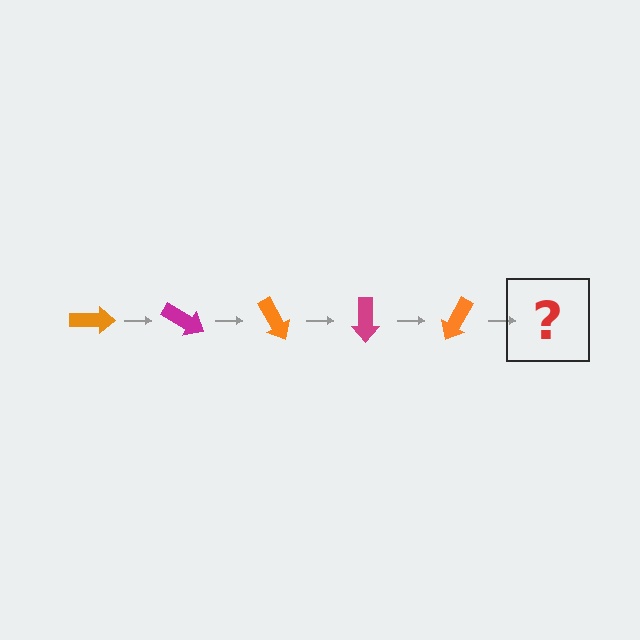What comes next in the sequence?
The next element should be a magenta arrow, rotated 150 degrees from the start.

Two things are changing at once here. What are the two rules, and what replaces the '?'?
The two rules are that it rotates 30 degrees each step and the color cycles through orange and magenta. The '?' should be a magenta arrow, rotated 150 degrees from the start.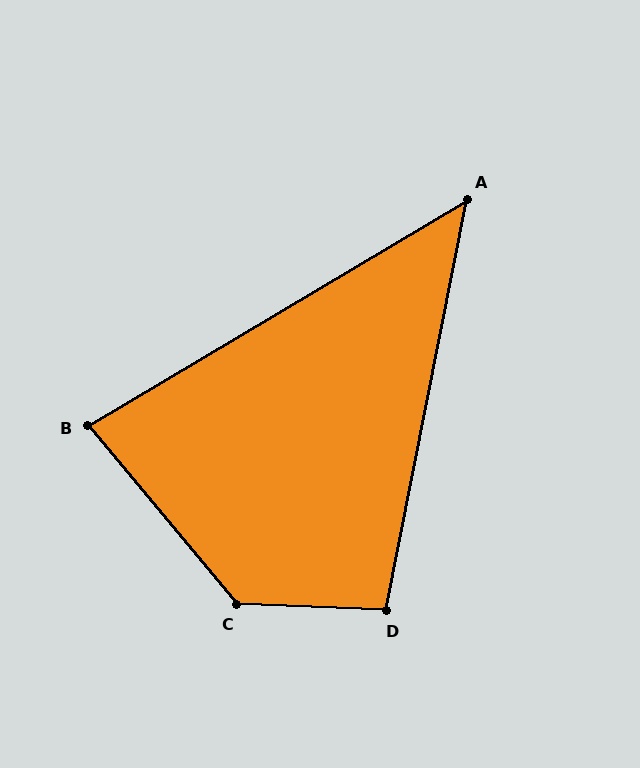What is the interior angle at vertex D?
Approximately 99 degrees (obtuse).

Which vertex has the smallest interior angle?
A, at approximately 48 degrees.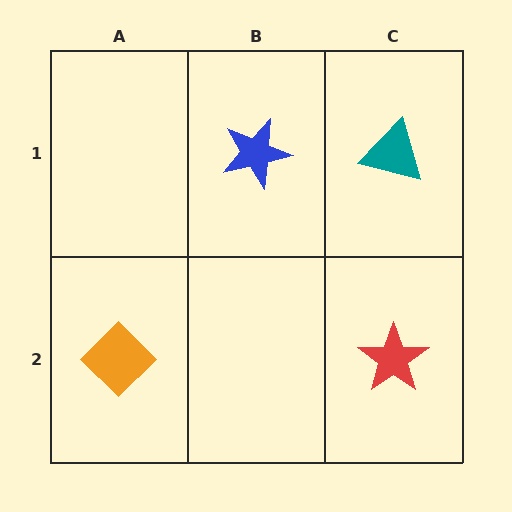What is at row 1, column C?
A teal triangle.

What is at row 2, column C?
A red star.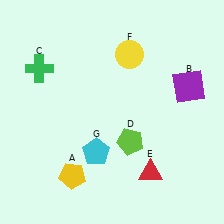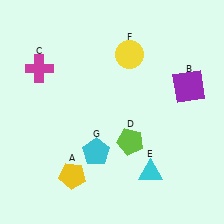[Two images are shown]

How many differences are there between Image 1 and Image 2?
There are 2 differences between the two images.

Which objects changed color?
C changed from green to magenta. E changed from red to cyan.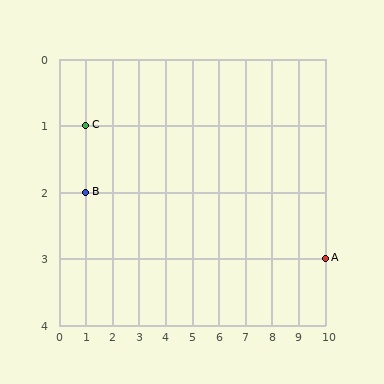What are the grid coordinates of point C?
Point C is at grid coordinates (1, 1).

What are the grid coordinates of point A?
Point A is at grid coordinates (10, 3).